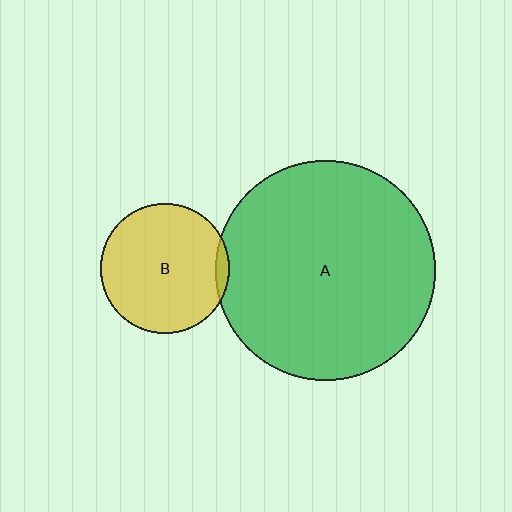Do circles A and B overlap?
Yes.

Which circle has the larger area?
Circle A (green).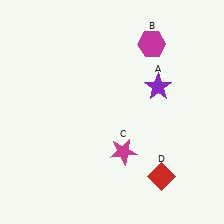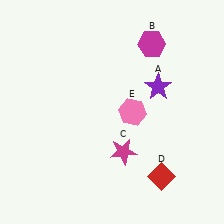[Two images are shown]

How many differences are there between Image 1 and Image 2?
There is 1 difference between the two images.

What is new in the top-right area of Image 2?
A pink hexagon (E) was added in the top-right area of Image 2.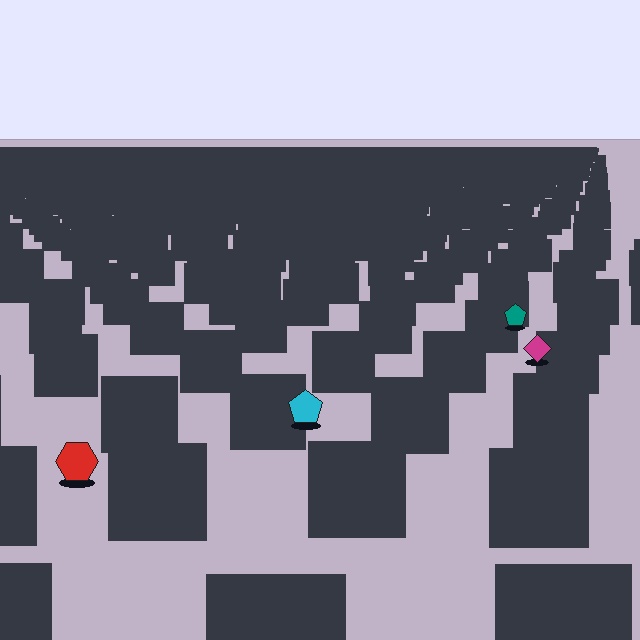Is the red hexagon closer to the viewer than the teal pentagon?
Yes. The red hexagon is closer — you can tell from the texture gradient: the ground texture is coarser near it.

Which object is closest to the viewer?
The red hexagon is closest. The texture marks near it are larger and more spread out.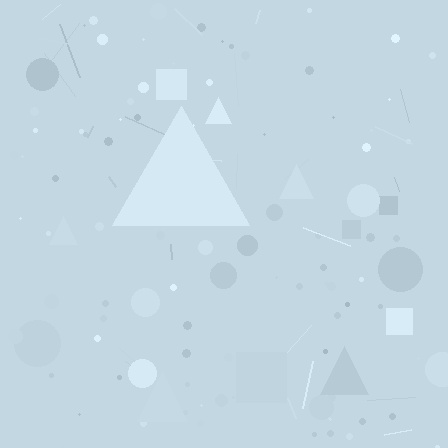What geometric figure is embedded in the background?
A triangle is embedded in the background.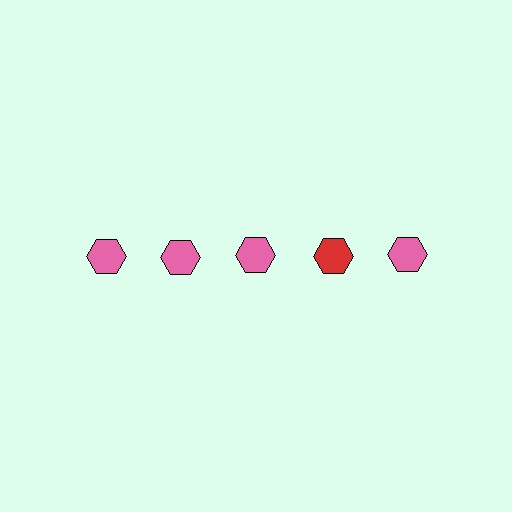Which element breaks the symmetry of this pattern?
The red hexagon in the top row, second from right column breaks the symmetry. All other shapes are pink hexagons.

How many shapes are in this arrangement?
There are 5 shapes arranged in a grid pattern.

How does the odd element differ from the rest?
It has a different color: red instead of pink.